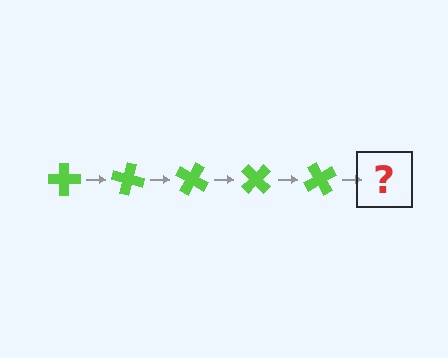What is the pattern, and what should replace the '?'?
The pattern is that the cross rotates 15 degrees each step. The '?' should be a lime cross rotated 75 degrees.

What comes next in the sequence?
The next element should be a lime cross rotated 75 degrees.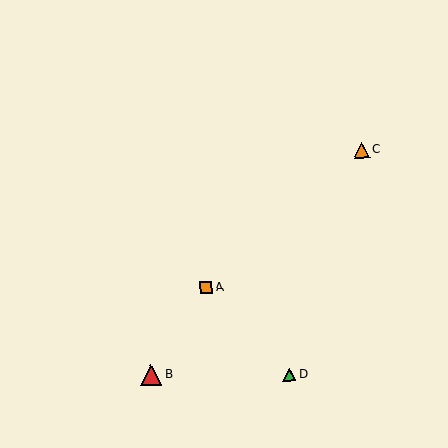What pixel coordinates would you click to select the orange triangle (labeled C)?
Click at (362, 150) to select the orange triangle C.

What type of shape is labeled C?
Shape C is an orange triangle.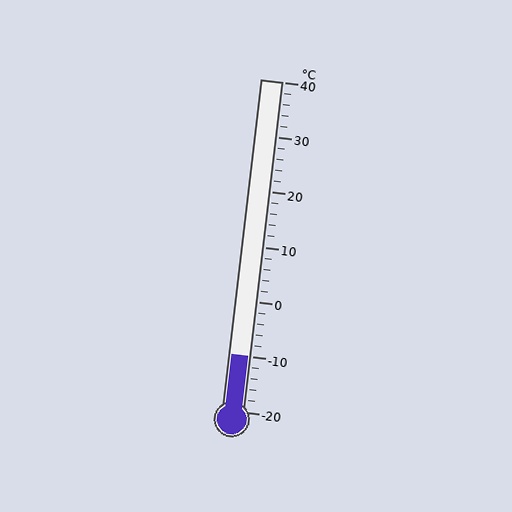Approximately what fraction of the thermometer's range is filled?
The thermometer is filled to approximately 15% of its range.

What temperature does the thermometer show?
The thermometer shows approximately -10°C.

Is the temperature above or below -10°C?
The temperature is at -10°C.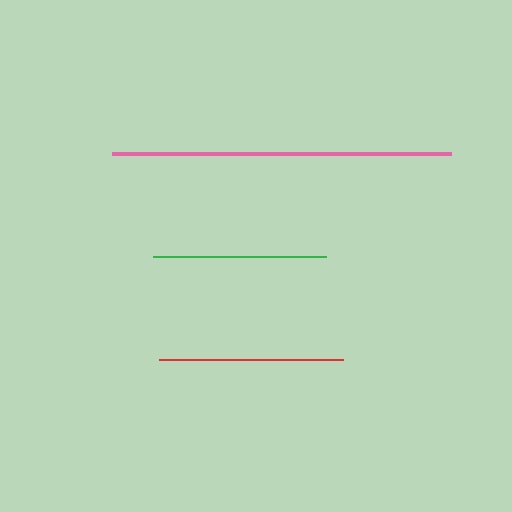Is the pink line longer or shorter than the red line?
The pink line is longer than the red line.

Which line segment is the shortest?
The green line is the shortest at approximately 173 pixels.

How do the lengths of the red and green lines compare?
The red and green lines are approximately the same length.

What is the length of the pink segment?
The pink segment is approximately 339 pixels long.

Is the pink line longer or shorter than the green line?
The pink line is longer than the green line.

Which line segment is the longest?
The pink line is the longest at approximately 339 pixels.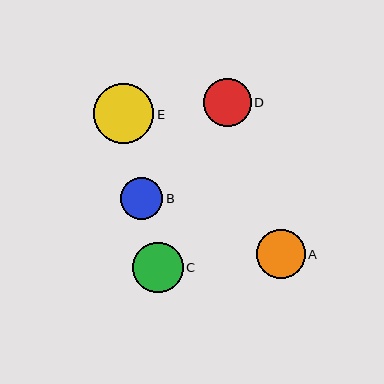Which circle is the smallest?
Circle B is the smallest with a size of approximately 42 pixels.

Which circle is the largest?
Circle E is the largest with a size of approximately 60 pixels.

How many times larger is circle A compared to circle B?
Circle A is approximately 1.2 times the size of circle B.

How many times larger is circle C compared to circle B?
Circle C is approximately 1.2 times the size of circle B.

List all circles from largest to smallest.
From largest to smallest: E, C, A, D, B.